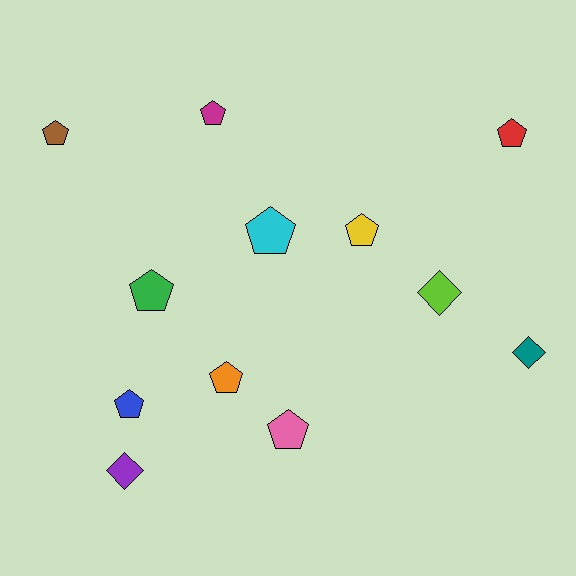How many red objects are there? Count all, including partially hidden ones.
There is 1 red object.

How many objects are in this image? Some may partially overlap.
There are 12 objects.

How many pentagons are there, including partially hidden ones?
There are 9 pentagons.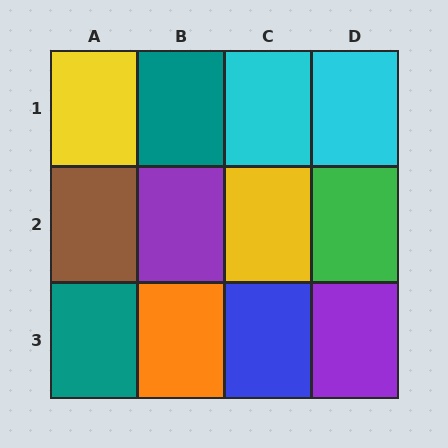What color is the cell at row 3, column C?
Blue.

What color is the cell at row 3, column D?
Purple.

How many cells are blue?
1 cell is blue.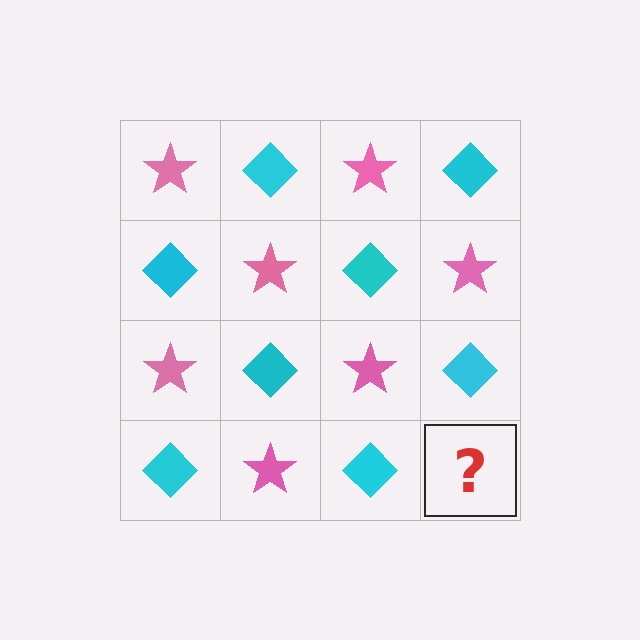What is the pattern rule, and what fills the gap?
The rule is that it alternates pink star and cyan diamond in a checkerboard pattern. The gap should be filled with a pink star.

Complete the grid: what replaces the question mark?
The question mark should be replaced with a pink star.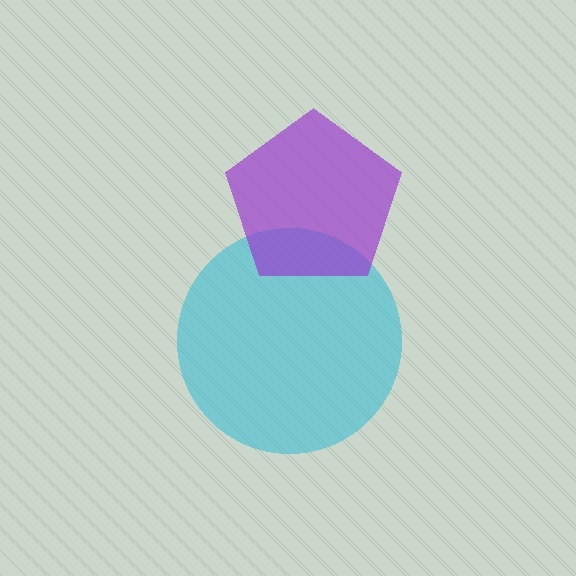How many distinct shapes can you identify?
There are 2 distinct shapes: a cyan circle, a purple pentagon.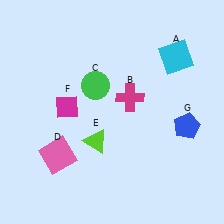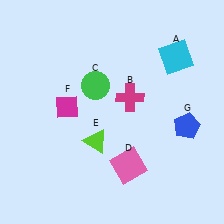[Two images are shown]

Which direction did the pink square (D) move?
The pink square (D) moved right.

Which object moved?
The pink square (D) moved right.